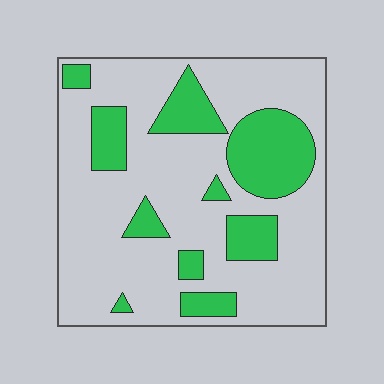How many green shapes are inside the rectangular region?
10.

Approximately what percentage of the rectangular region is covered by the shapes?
Approximately 25%.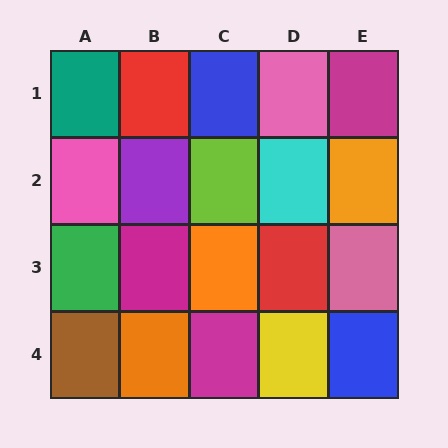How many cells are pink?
3 cells are pink.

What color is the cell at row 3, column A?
Green.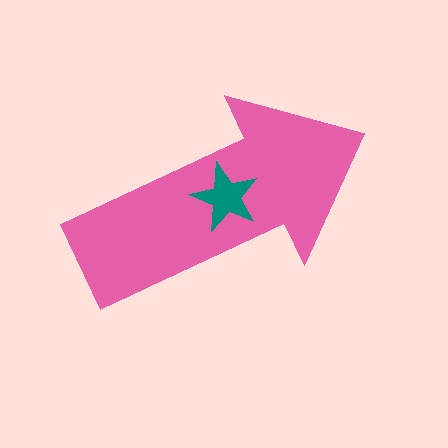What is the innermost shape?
The teal star.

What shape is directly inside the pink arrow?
The teal star.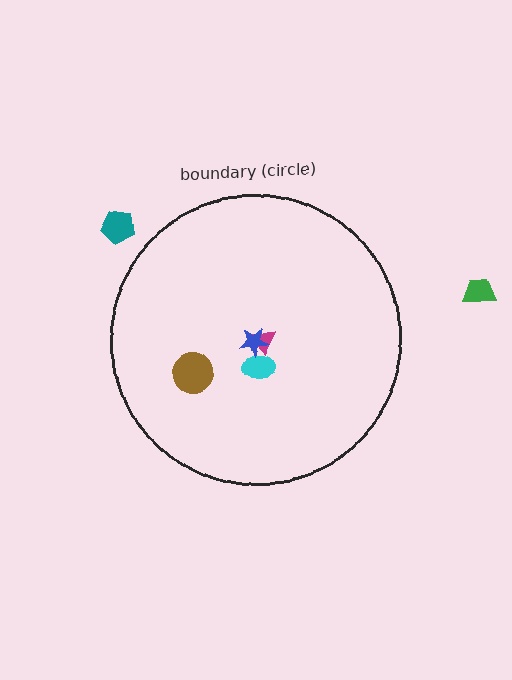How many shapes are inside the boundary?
4 inside, 2 outside.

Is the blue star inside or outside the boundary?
Inside.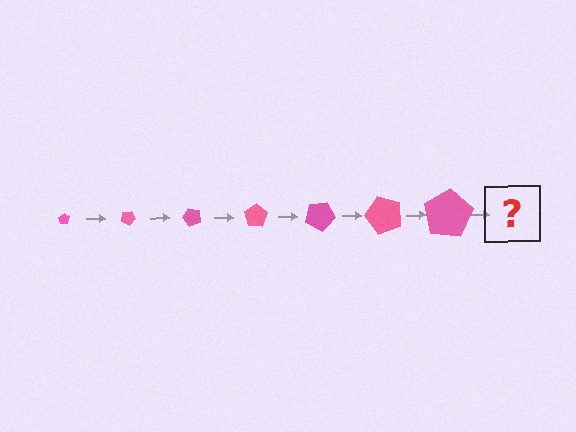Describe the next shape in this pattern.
It should be a pentagon, larger than the previous one and rotated 175 degrees from the start.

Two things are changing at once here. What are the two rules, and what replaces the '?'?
The two rules are that the pentagon grows larger each step and it rotates 25 degrees each step. The '?' should be a pentagon, larger than the previous one and rotated 175 degrees from the start.